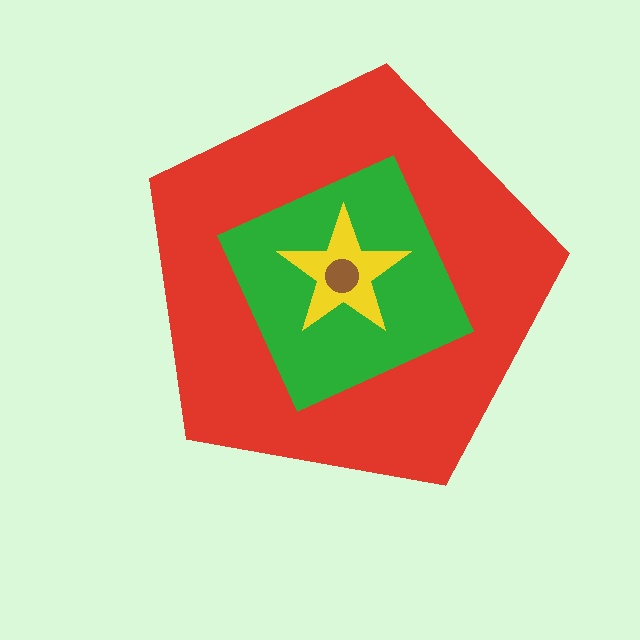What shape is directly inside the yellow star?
The brown circle.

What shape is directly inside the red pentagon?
The green diamond.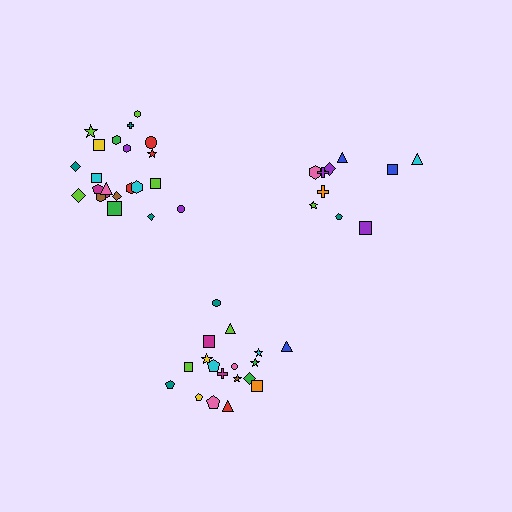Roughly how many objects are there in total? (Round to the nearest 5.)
Roughly 50 objects in total.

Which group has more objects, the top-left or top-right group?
The top-left group.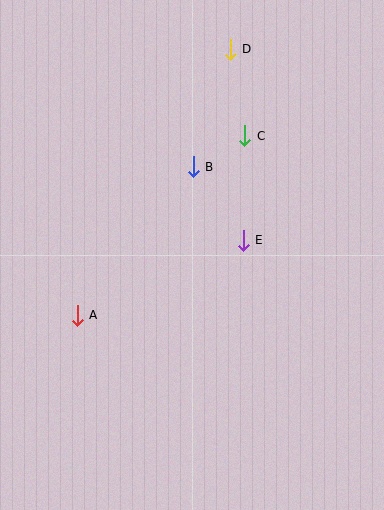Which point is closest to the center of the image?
Point E at (243, 240) is closest to the center.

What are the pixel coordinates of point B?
Point B is at (193, 167).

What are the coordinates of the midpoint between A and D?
The midpoint between A and D is at (154, 182).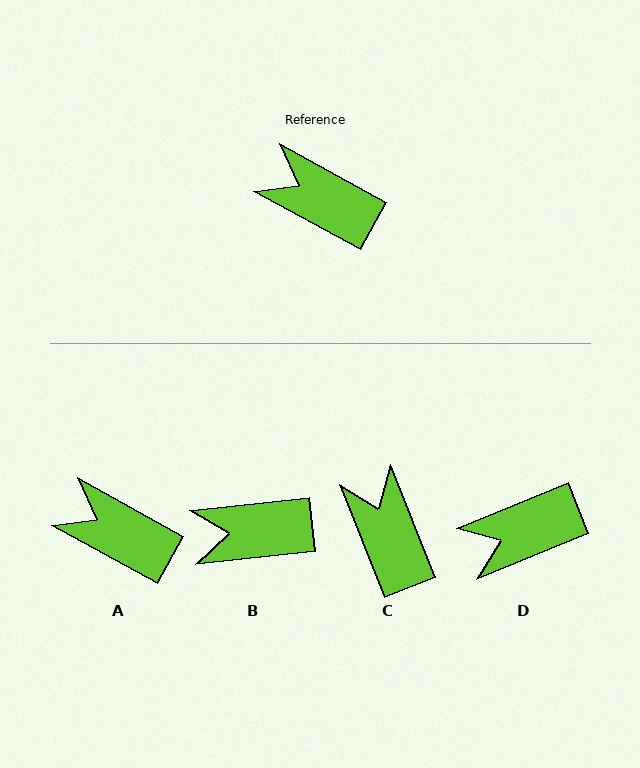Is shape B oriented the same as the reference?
No, it is off by about 35 degrees.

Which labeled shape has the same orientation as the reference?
A.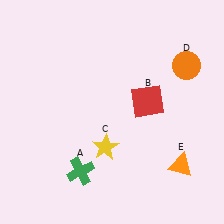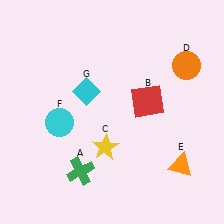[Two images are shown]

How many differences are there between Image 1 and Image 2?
There are 2 differences between the two images.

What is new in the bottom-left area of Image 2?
A cyan circle (F) was added in the bottom-left area of Image 2.